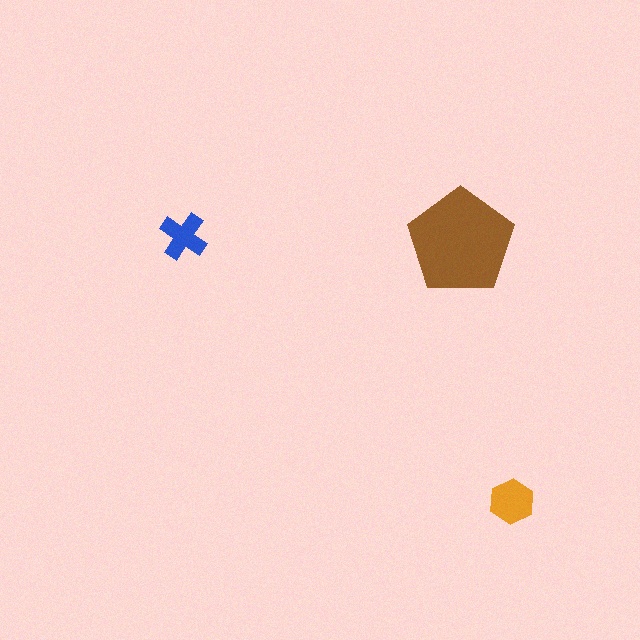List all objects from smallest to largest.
The blue cross, the orange hexagon, the brown pentagon.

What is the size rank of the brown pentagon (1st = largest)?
1st.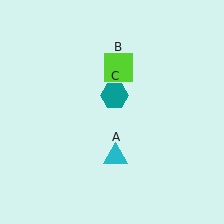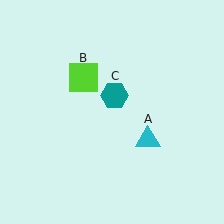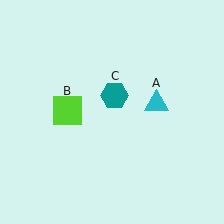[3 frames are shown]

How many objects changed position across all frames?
2 objects changed position: cyan triangle (object A), lime square (object B).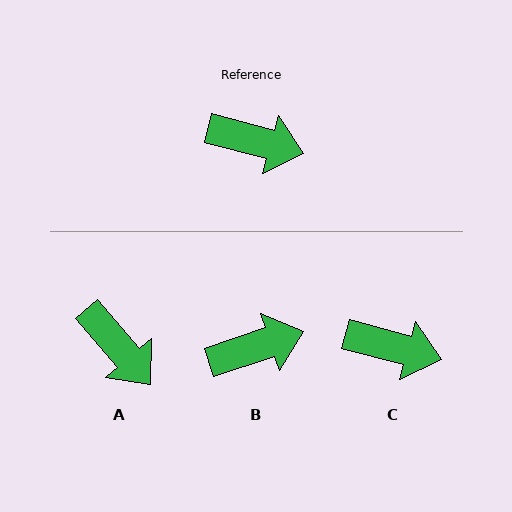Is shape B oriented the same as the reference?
No, it is off by about 33 degrees.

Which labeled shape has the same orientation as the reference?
C.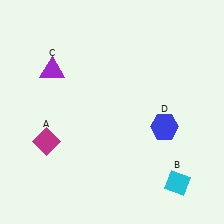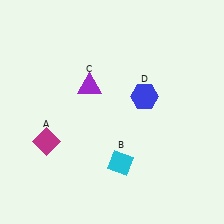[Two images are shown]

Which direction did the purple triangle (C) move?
The purple triangle (C) moved right.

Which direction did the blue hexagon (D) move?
The blue hexagon (D) moved up.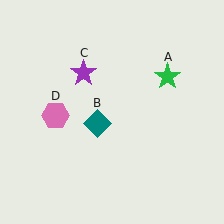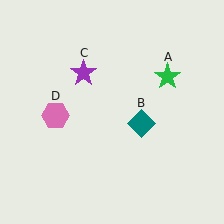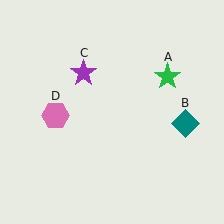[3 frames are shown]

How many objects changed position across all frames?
1 object changed position: teal diamond (object B).